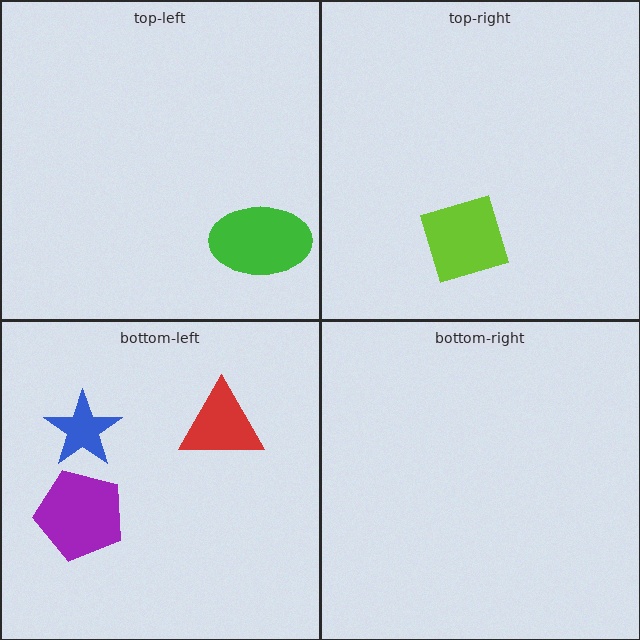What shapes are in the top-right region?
The lime diamond.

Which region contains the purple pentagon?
The bottom-left region.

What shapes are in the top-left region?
The green ellipse.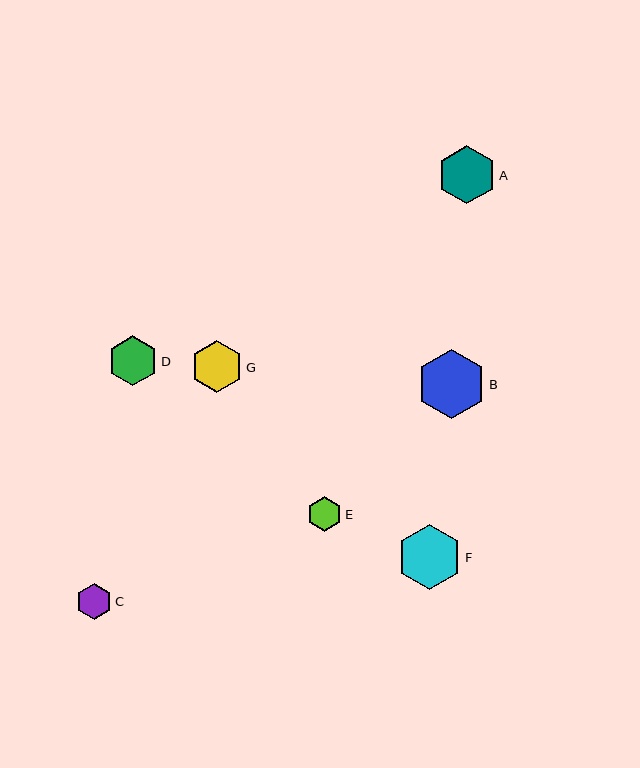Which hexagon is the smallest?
Hexagon E is the smallest with a size of approximately 35 pixels.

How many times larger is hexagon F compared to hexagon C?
Hexagon F is approximately 1.8 times the size of hexagon C.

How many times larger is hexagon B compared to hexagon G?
Hexagon B is approximately 1.3 times the size of hexagon G.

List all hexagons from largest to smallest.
From largest to smallest: B, F, A, G, D, C, E.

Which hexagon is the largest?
Hexagon B is the largest with a size of approximately 69 pixels.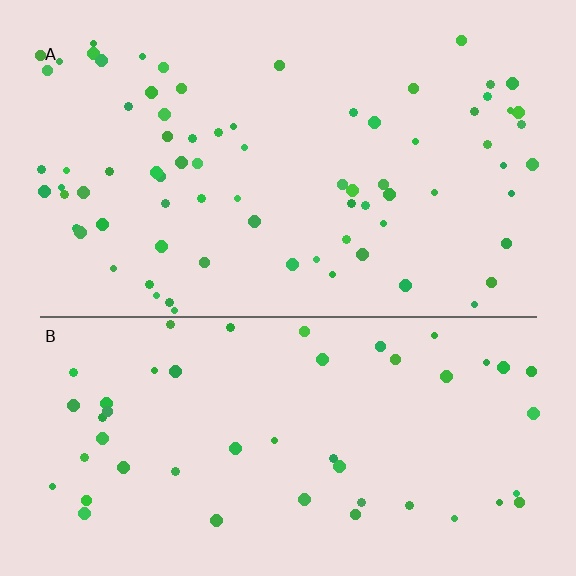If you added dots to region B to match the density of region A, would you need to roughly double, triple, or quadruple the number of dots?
Approximately double.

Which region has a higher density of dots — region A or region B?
A (the top).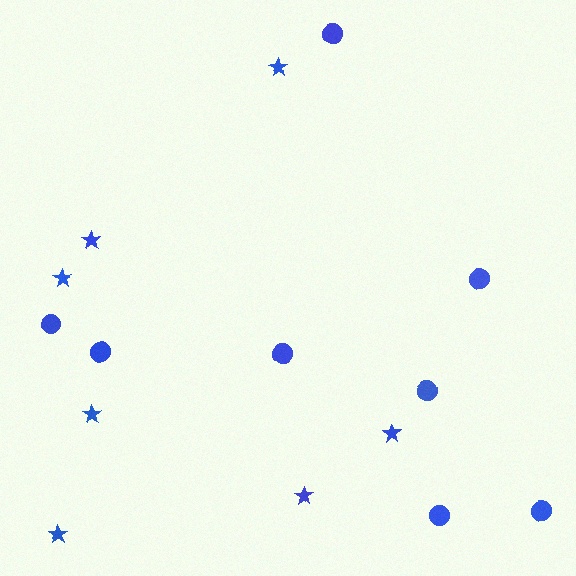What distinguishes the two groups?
There are 2 groups: one group of stars (7) and one group of circles (8).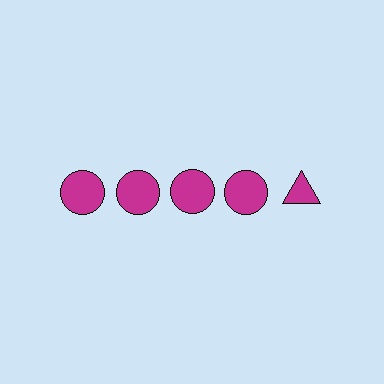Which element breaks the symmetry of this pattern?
The magenta triangle in the top row, rightmost column breaks the symmetry. All other shapes are magenta circles.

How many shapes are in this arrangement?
There are 5 shapes arranged in a grid pattern.